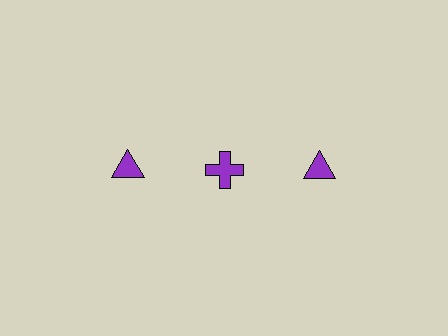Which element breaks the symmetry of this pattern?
The purple cross in the top row, second from left column breaks the symmetry. All other shapes are purple triangles.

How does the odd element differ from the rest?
It has a different shape: cross instead of triangle.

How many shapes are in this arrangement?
There are 3 shapes arranged in a grid pattern.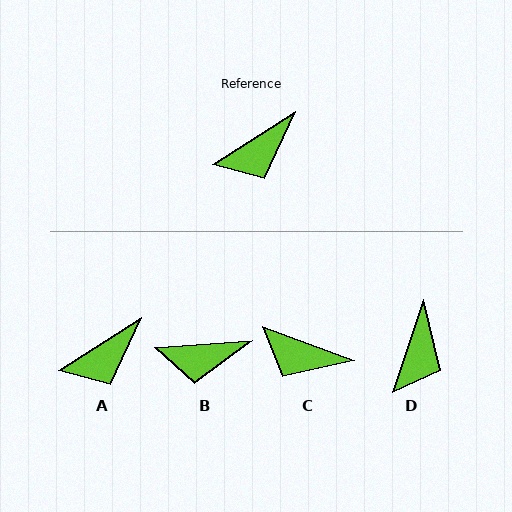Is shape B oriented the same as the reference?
No, it is off by about 28 degrees.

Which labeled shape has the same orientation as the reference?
A.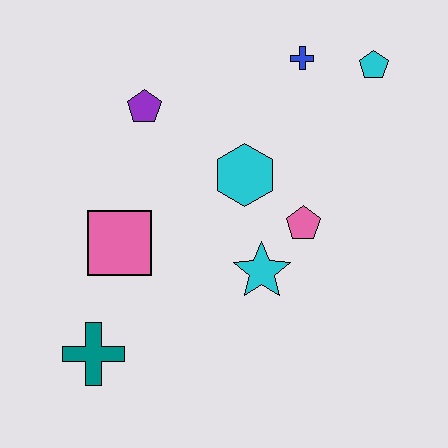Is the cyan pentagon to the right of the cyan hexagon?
Yes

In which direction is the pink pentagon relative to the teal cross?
The pink pentagon is to the right of the teal cross.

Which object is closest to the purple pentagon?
The cyan hexagon is closest to the purple pentagon.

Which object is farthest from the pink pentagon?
The teal cross is farthest from the pink pentagon.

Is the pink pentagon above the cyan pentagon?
No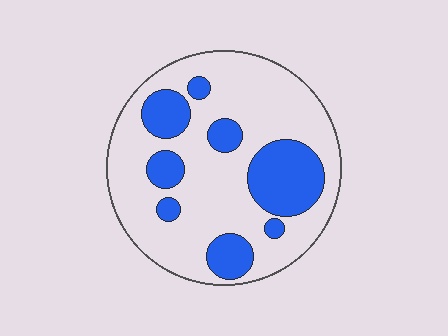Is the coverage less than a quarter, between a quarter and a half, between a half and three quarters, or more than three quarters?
Between a quarter and a half.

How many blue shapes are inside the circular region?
8.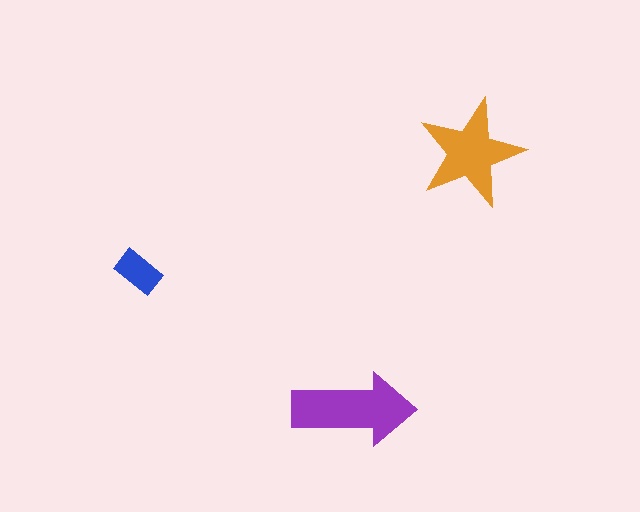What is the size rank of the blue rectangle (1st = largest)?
3rd.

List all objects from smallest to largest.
The blue rectangle, the orange star, the purple arrow.